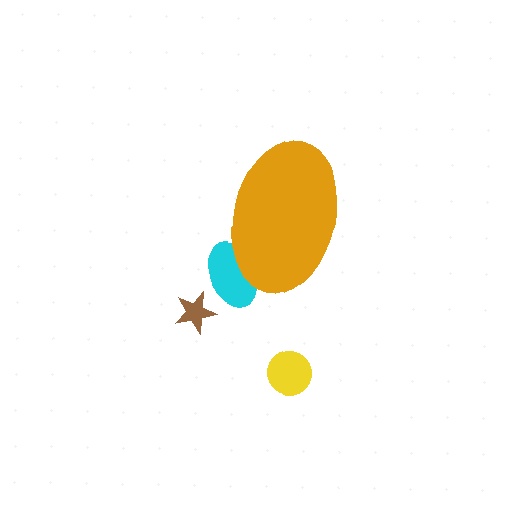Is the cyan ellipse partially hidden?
Yes, the cyan ellipse is partially hidden behind the orange ellipse.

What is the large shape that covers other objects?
An orange ellipse.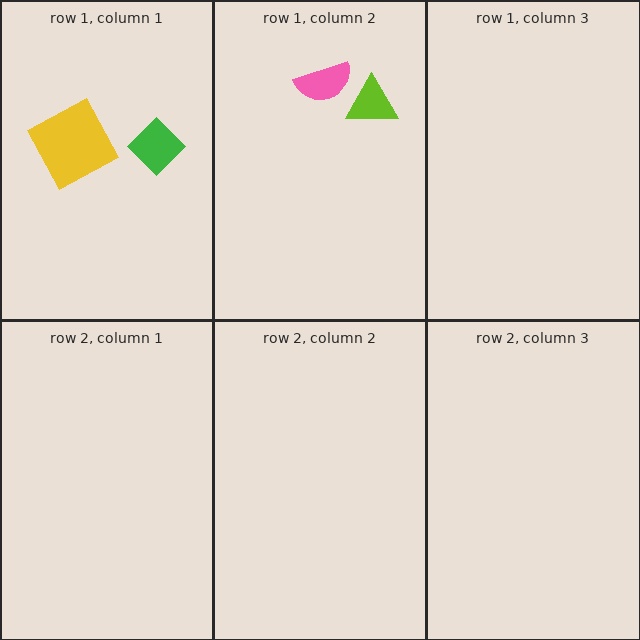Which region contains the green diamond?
The row 1, column 1 region.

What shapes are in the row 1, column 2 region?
The pink semicircle, the lime triangle.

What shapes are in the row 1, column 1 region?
The green diamond, the yellow square.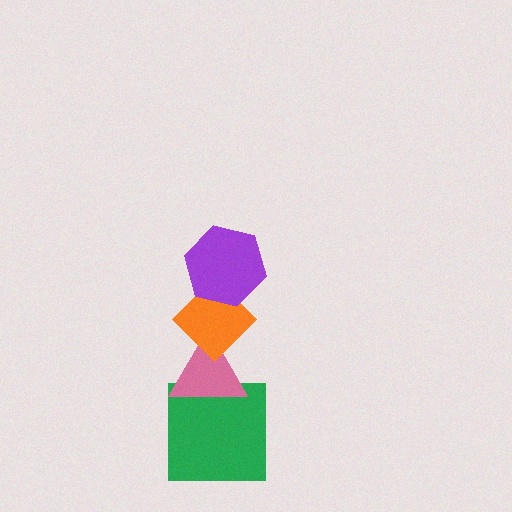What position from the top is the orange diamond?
The orange diamond is 2nd from the top.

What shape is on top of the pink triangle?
The orange diamond is on top of the pink triangle.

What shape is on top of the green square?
The pink triangle is on top of the green square.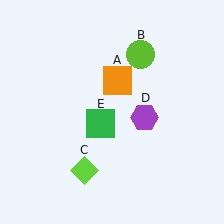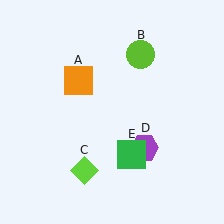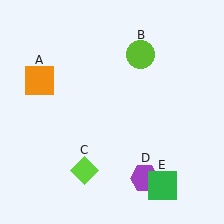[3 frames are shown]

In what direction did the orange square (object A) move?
The orange square (object A) moved left.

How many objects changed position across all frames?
3 objects changed position: orange square (object A), purple hexagon (object D), green square (object E).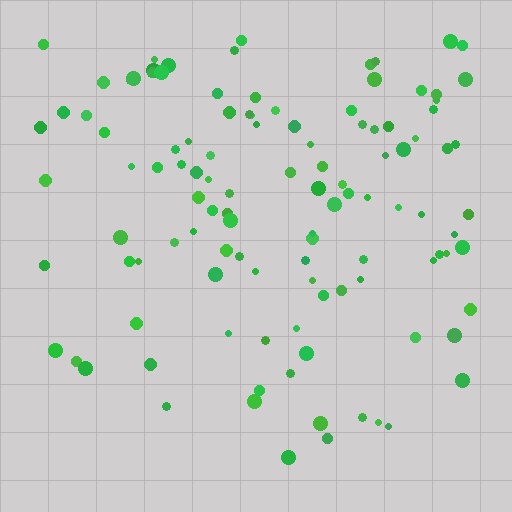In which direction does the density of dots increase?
From bottom to top, with the top side densest.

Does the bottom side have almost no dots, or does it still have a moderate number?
Still a moderate number, just noticeably fewer than the top.